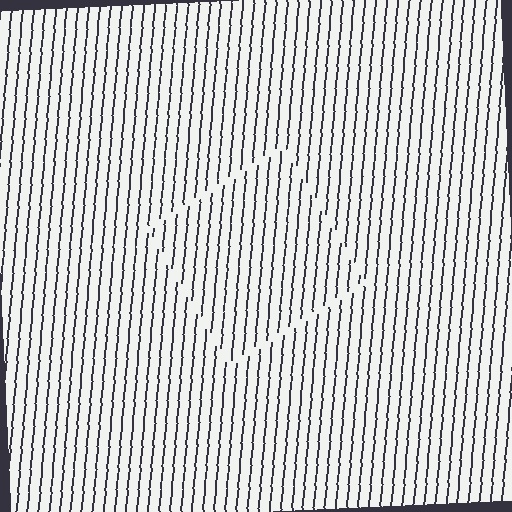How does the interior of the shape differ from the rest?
The interior of the shape contains the same grating, shifted by half a period — the contour is defined by the phase discontinuity where line-ends from the inner and outer gratings abut.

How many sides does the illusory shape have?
4 sides — the line-ends trace a square.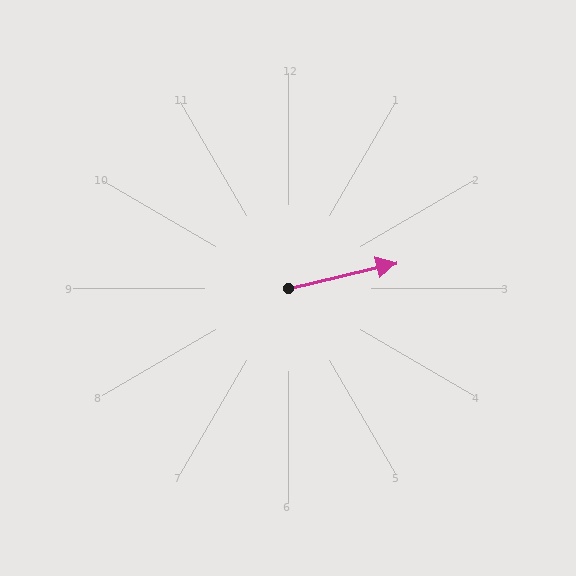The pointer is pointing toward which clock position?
Roughly 3 o'clock.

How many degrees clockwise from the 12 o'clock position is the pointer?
Approximately 77 degrees.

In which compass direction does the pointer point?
East.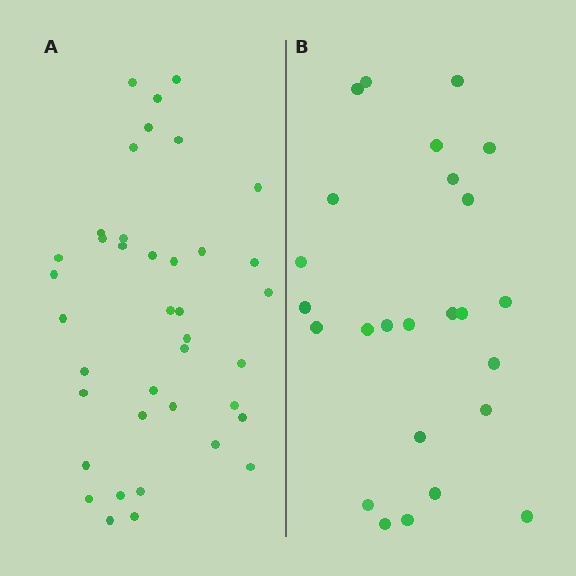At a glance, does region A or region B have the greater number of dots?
Region A (the left region) has more dots.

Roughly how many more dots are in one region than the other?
Region A has approximately 15 more dots than region B.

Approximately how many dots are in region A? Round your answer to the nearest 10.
About 40 dots. (The exact count is 39, which rounds to 40.)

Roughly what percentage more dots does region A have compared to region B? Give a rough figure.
About 55% more.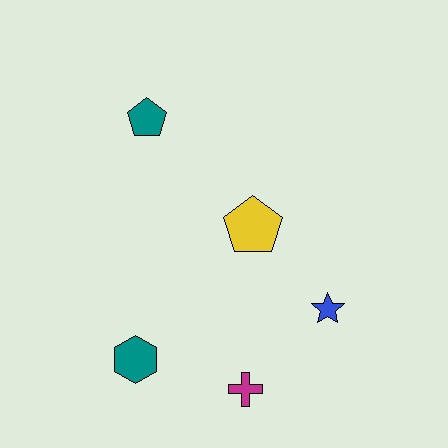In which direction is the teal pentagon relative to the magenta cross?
The teal pentagon is above the magenta cross.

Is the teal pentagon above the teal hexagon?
Yes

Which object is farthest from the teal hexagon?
The teal pentagon is farthest from the teal hexagon.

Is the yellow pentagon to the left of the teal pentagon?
No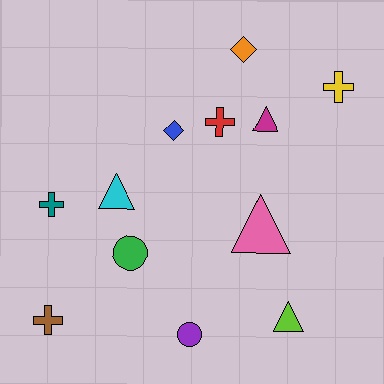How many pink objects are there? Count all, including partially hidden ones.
There is 1 pink object.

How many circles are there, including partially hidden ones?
There are 2 circles.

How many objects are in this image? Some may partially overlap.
There are 12 objects.